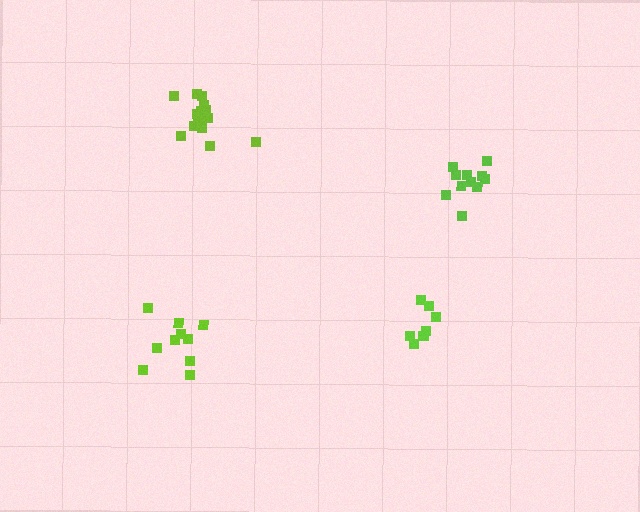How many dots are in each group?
Group 1: 14 dots, Group 2: 12 dots, Group 3: 10 dots, Group 4: 8 dots (44 total).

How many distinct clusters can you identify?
There are 4 distinct clusters.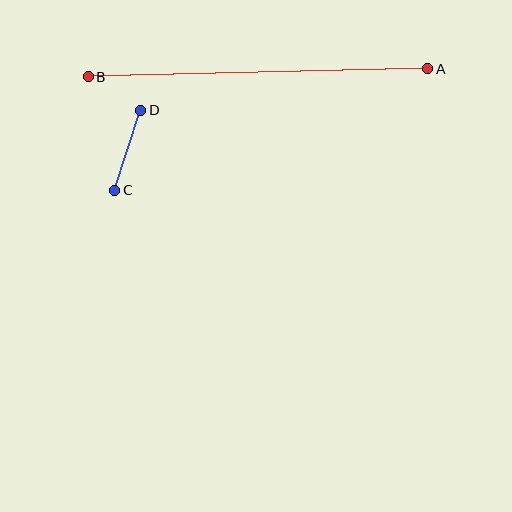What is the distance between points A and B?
The distance is approximately 340 pixels.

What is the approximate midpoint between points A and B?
The midpoint is at approximately (258, 73) pixels.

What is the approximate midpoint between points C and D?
The midpoint is at approximately (128, 150) pixels.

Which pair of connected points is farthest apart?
Points A and B are farthest apart.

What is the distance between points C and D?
The distance is approximately 84 pixels.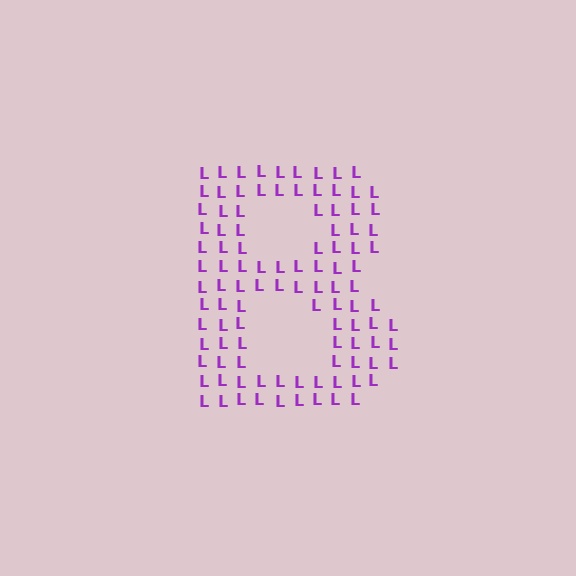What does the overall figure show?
The overall figure shows the letter B.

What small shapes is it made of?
It is made of small letter L's.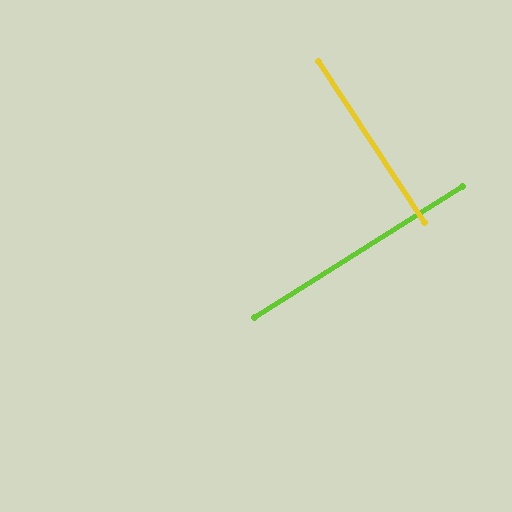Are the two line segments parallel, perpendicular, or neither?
Perpendicular — they meet at approximately 88°.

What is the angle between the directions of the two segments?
Approximately 88 degrees.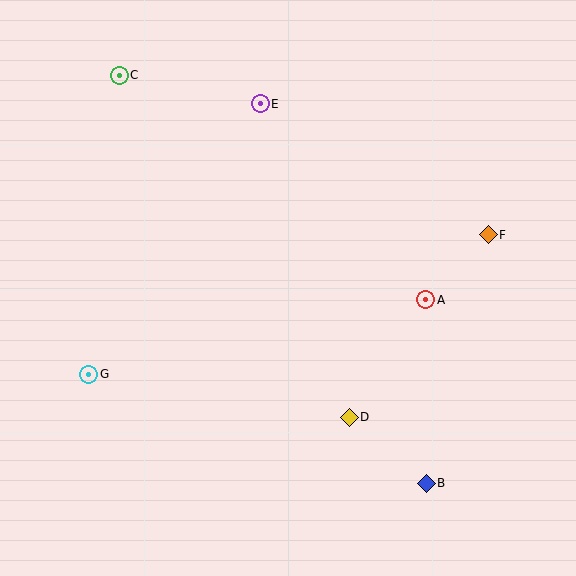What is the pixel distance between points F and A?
The distance between F and A is 90 pixels.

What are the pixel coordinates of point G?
Point G is at (89, 374).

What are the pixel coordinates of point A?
Point A is at (426, 300).